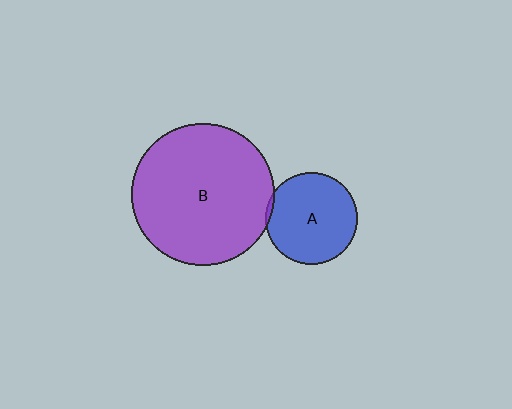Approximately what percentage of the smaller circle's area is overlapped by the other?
Approximately 5%.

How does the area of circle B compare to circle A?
Approximately 2.4 times.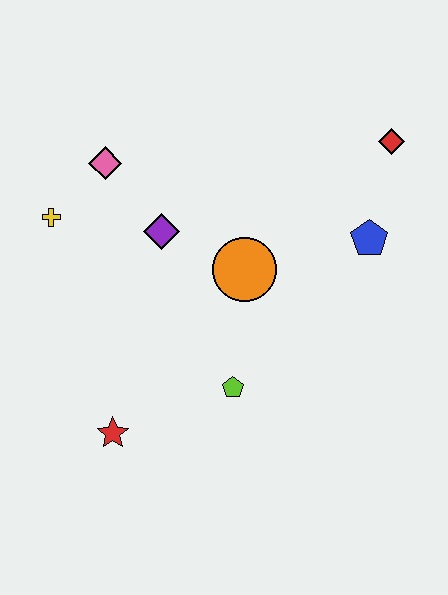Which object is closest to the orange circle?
The purple diamond is closest to the orange circle.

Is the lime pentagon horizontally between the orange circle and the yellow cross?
Yes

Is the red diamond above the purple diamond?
Yes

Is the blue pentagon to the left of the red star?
No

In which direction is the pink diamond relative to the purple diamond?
The pink diamond is above the purple diamond.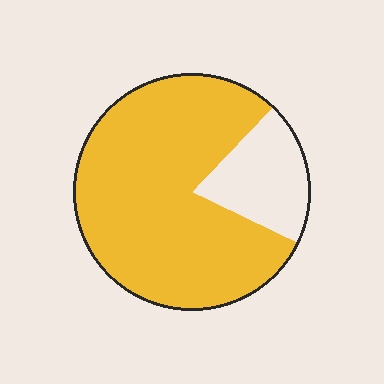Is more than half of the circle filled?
Yes.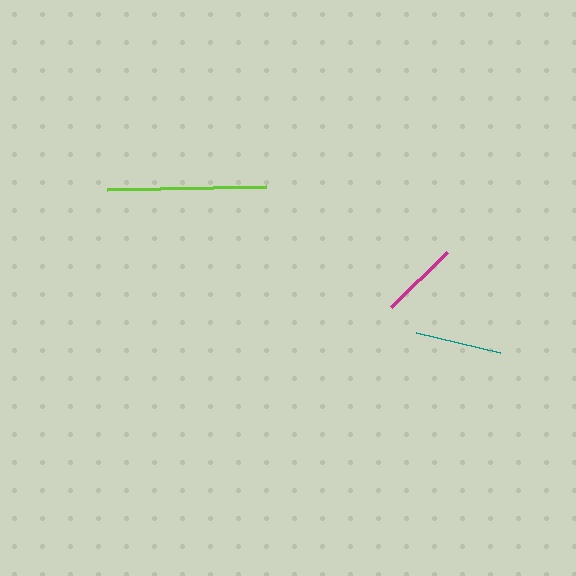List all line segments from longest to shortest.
From longest to shortest: lime, teal, magenta.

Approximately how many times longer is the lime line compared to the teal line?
The lime line is approximately 1.8 times the length of the teal line.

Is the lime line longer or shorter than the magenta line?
The lime line is longer than the magenta line.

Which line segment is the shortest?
The magenta line is the shortest at approximately 79 pixels.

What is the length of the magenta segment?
The magenta segment is approximately 79 pixels long.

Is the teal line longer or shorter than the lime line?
The lime line is longer than the teal line.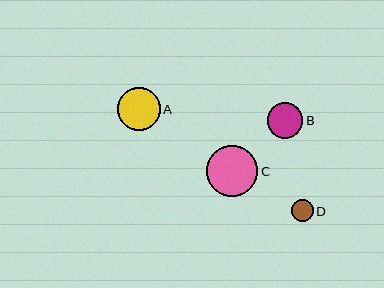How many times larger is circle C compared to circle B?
Circle C is approximately 1.4 times the size of circle B.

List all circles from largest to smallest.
From largest to smallest: C, A, B, D.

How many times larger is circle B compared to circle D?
Circle B is approximately 1.6 times the size of circle D.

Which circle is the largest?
Circle C is the largest with a size of approximately 51 pixels.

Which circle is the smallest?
Circle D is the smallest with a size of approximately 22 pixels.